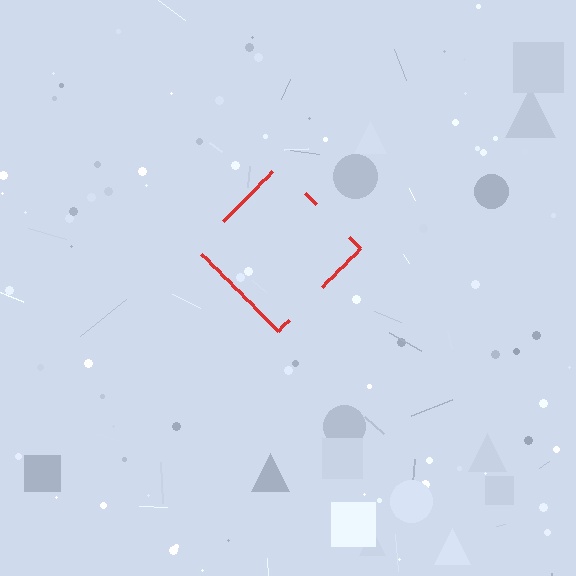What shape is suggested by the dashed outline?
The dashed outline suggests a diamond.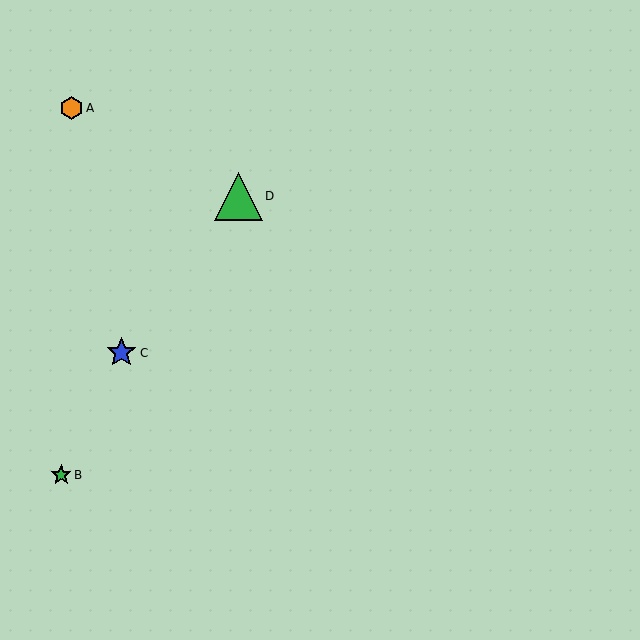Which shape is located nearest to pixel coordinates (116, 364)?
The blue star (labeled C) at (121, 353) is nearest to that location.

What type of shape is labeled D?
Shape D is a green triangle.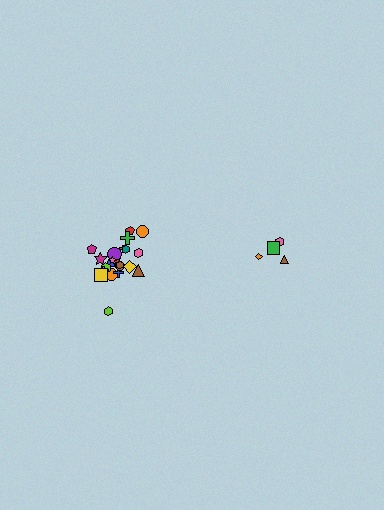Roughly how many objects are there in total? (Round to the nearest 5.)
Roughly 25 objects in total.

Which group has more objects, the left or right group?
The left group.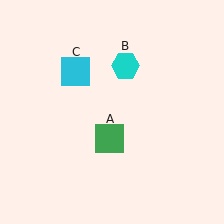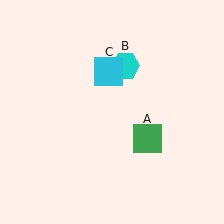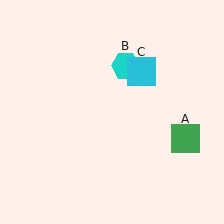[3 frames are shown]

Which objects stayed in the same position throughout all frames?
Cyan hexagon (object B) remained stationary.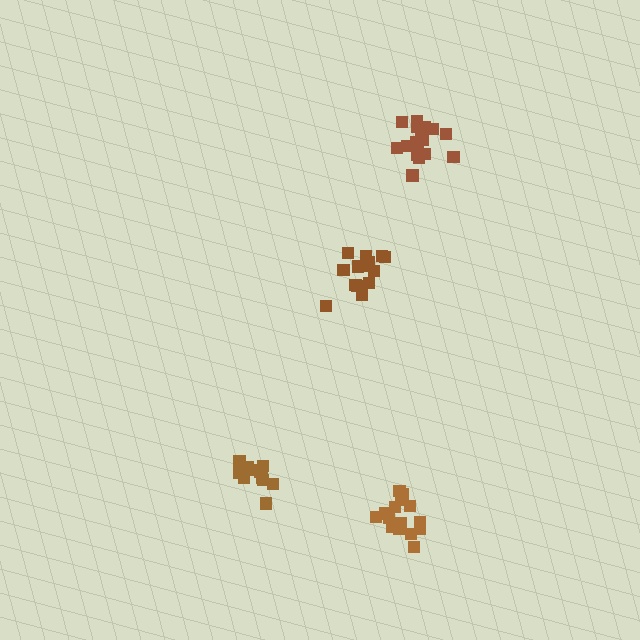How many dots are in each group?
Group 1: 12 dots, Group 2: 18 dots, Group 3: 15 dots, Group 4: 14 dots (59 total).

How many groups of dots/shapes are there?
There are 4 groups.